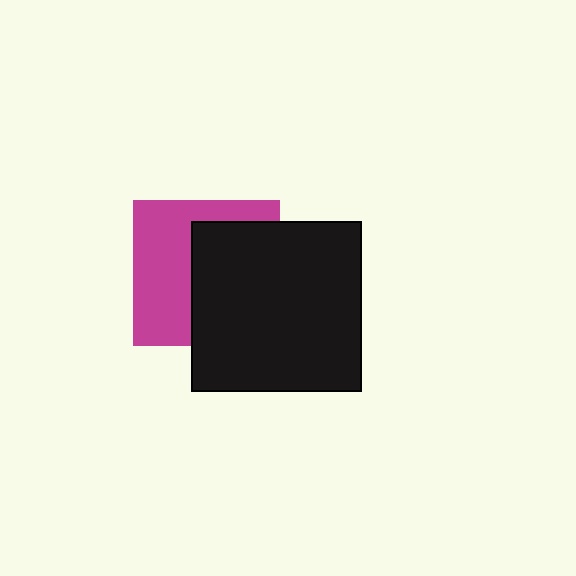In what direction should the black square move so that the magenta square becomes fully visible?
The black square should move right. That is the shortest direction to clear the overlap and leave the magenta square fully visible.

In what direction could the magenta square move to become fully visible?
The magenta square could move left. That would shift it out from behind the black square entirely.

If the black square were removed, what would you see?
You would see the complete magenta square.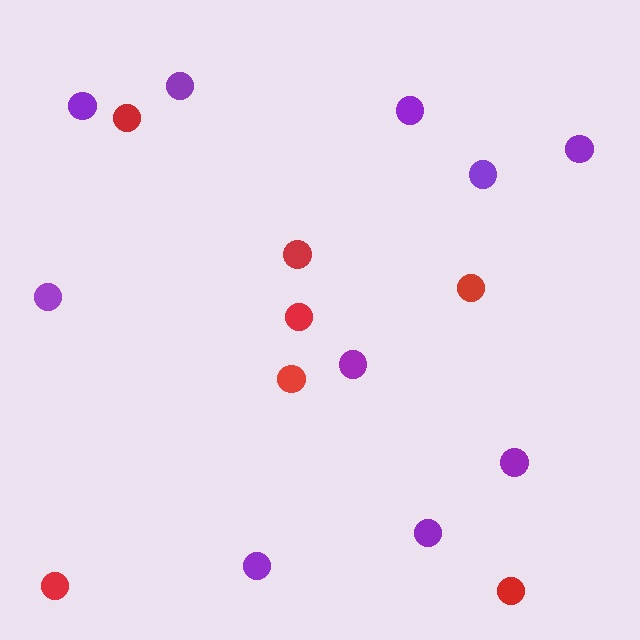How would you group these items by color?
There are 2 groups: one group of red circles (7) and one group of purple circles (10).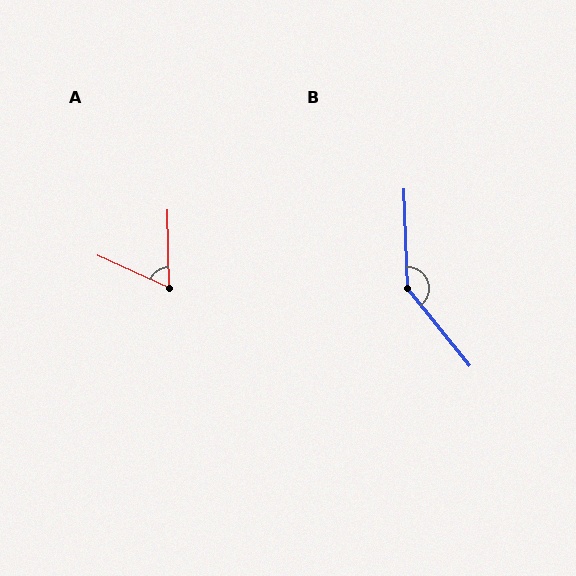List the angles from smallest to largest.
A (64°), B (143°).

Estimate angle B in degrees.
Approximately 143 degrees.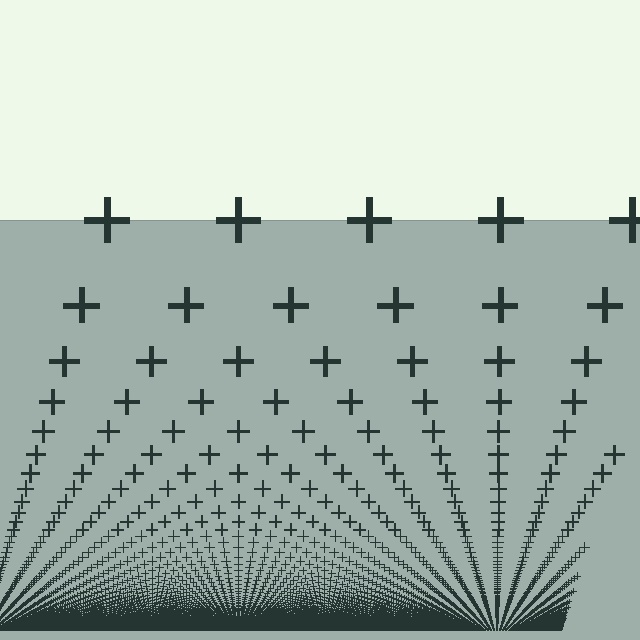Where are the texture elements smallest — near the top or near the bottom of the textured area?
Near the bottom.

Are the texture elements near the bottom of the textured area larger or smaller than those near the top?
Smaller. The gradient is inverted — elements near the bottom are smaller and denser.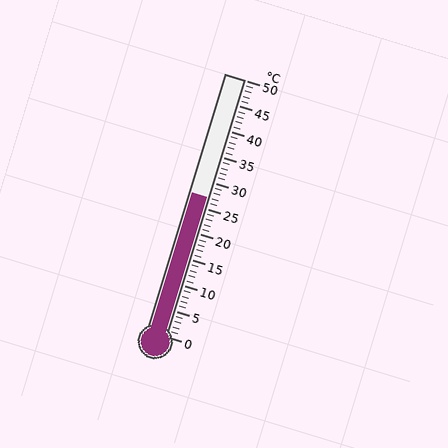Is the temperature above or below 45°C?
The temperature is below 45°C.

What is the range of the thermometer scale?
The thermometer scale ranges from 0°C to 50°C.